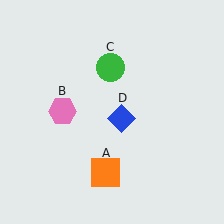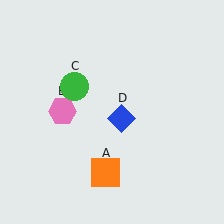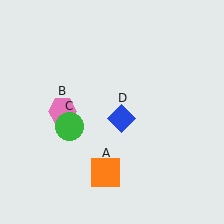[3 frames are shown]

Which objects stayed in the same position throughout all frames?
Orange square (object A) and pink hexagon (object B) and blue diamond (object D) remained stationary.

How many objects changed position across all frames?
1 object changed position: green circle (object C).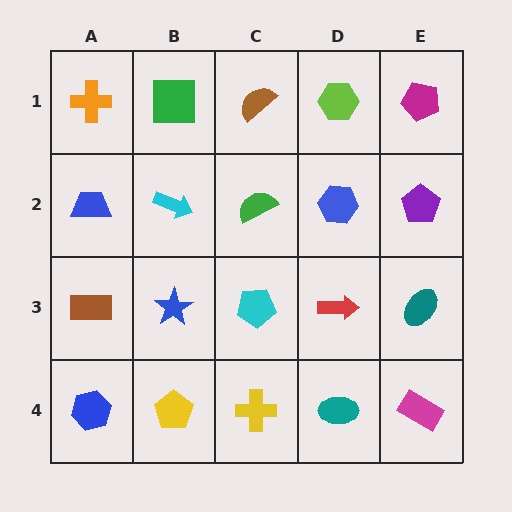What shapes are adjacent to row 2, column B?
A green square (row 1, column B), a blue star (row 3, column B), a blue trapezoid (row 2, column A), a green semicircle (row 2, column C).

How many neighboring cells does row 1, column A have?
2.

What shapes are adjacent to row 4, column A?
A brown rectangle (row 3, column A), a yellow pentagon (row 4, column B).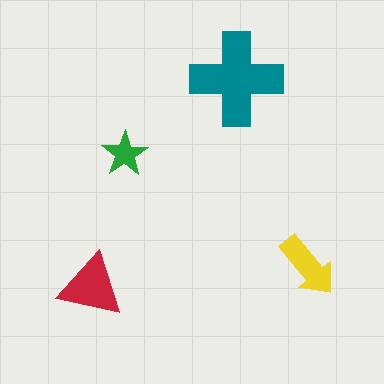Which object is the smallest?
The green star.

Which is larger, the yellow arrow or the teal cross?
The teal cross.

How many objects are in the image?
There are 4 objects in the image.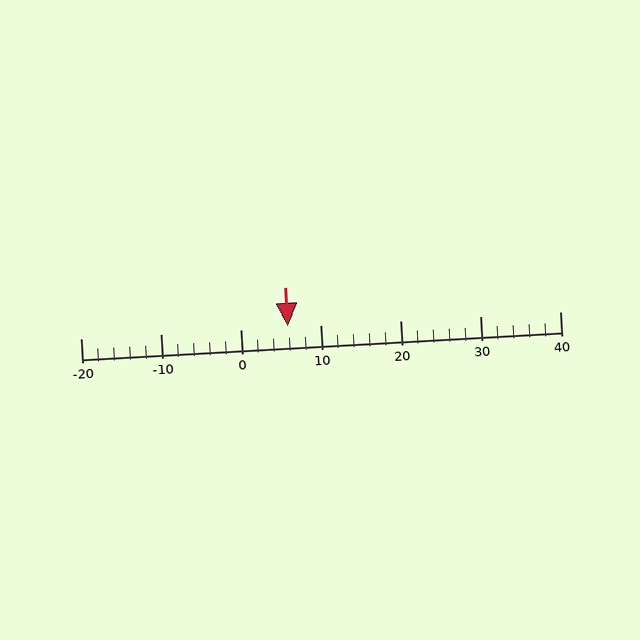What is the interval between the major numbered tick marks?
The major tick marks are spaced 10 units apart.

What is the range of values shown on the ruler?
The ruler shows values from -20 to 40.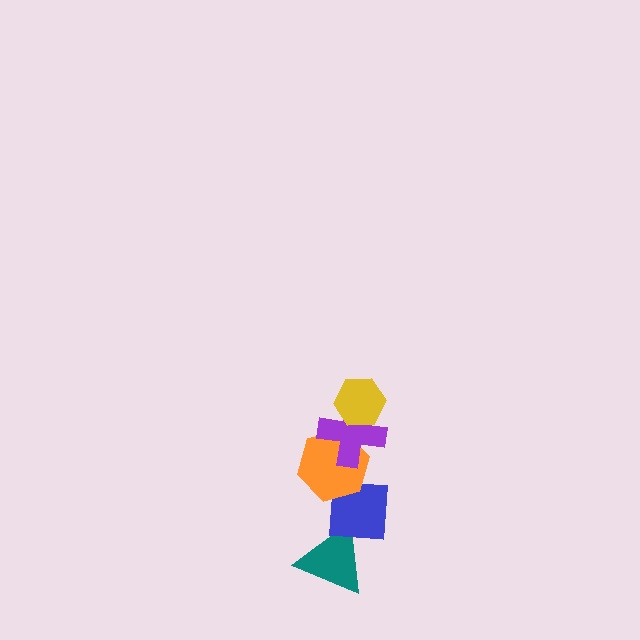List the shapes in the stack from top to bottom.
From top to bottom: the yellow hexagon, the purple cross, the orange hexagon, the blue square, the teal triangle.